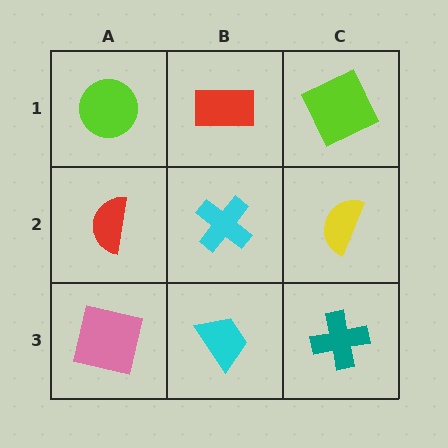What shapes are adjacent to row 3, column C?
A yellow semicircle (row 2, column C), a cyan trapezoid (row 3, column B).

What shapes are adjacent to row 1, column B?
A cyan cross (row 2, column B), a lime circle (row 1, column A), a lime square (row 1, column C).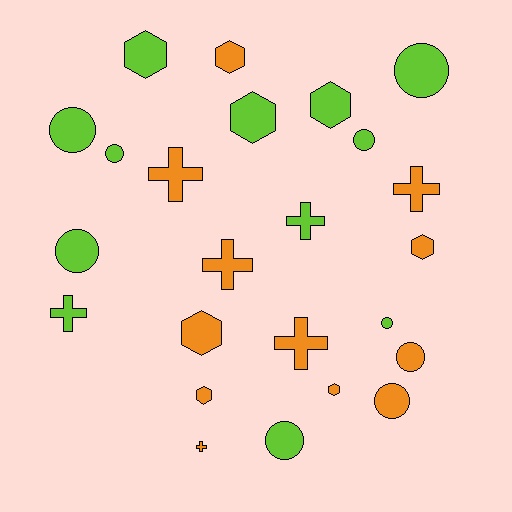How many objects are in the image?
There are 24 objects.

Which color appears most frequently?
Lime, with 12 objects.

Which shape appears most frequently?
Circle, with 9 objects.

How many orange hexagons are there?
There are 5 orange hexagons.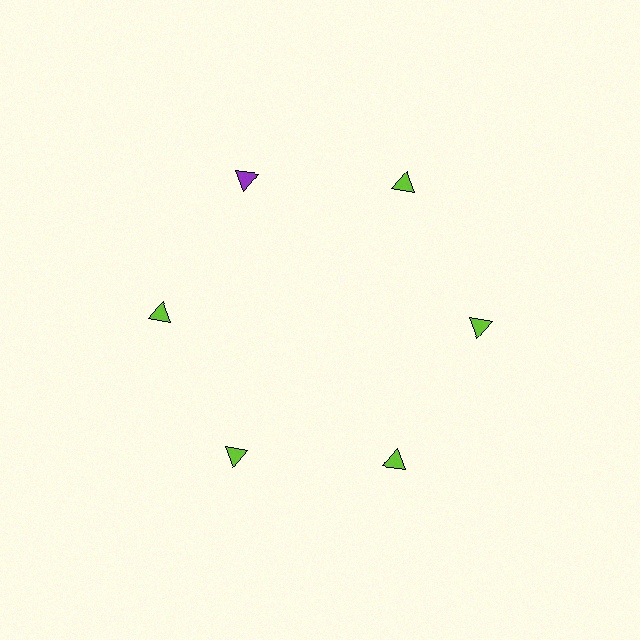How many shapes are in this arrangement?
There are 6 shapes arranged in a ring pattern.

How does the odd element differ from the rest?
It has a different color: purple instead of lime.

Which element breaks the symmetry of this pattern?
The purple triangle at roughly the 11 o'clock position breaks the symmetry. All other shapes are lime triangles.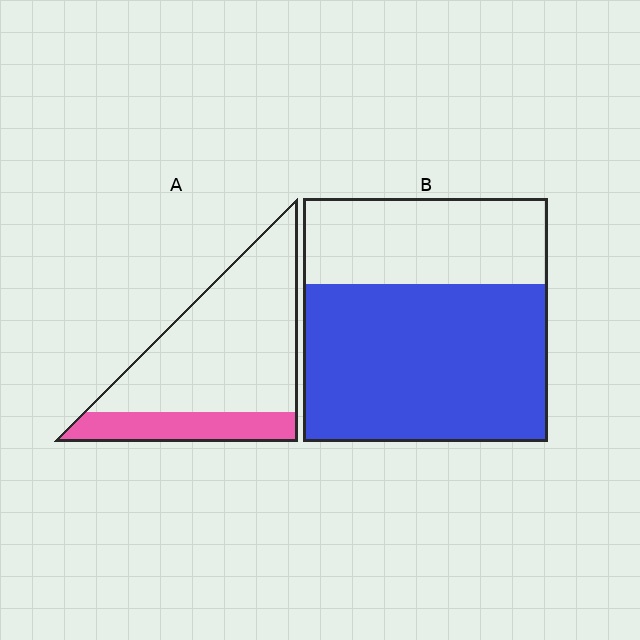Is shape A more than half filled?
No.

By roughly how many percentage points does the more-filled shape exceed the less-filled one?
By roughly 40 percentage points (B over A).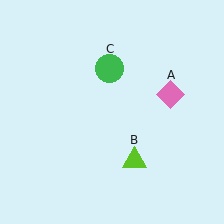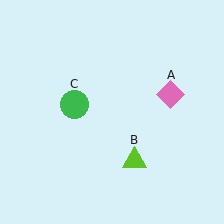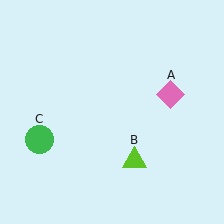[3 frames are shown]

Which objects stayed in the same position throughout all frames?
Pink diamond (object A) and lime triangle (object B) remained stationary.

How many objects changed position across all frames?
1 object changed position: green circle (object C).